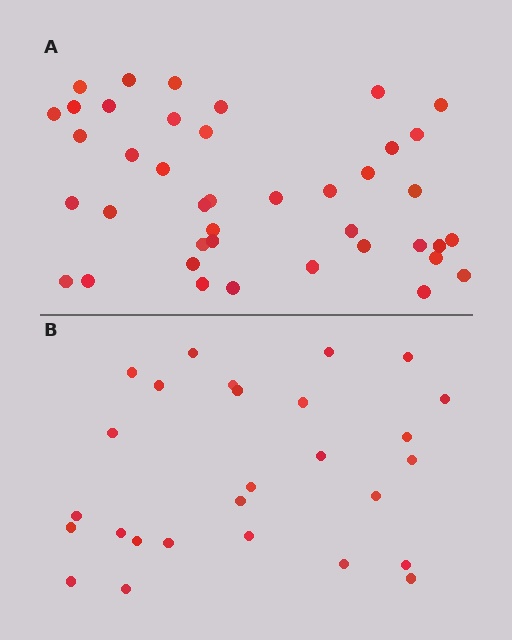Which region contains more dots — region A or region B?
Region A (the top region) has more dots.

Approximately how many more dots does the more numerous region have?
Region A has approximately 15 more dots than region B.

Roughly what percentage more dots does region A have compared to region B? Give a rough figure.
About 50% more.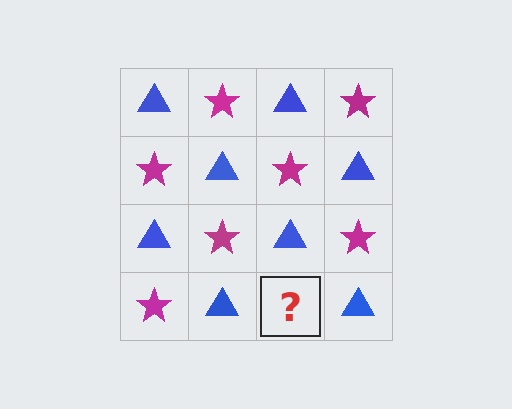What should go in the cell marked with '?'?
The missing cell should contain a magenta star.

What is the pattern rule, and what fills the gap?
The rule is that it alternates blue triangle and magenta star in a checkerboard pattern. The gap should be filled with a magenta star.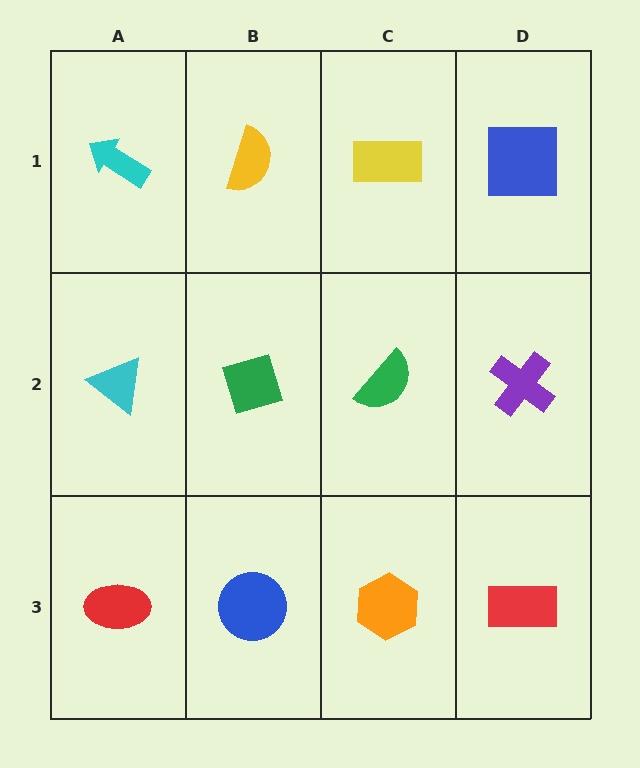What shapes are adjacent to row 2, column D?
A blue square (row 1, column D), a red rectangle (row 3, column D), a green semicircle (row 2, column C).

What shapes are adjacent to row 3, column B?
A green diamond (row 2, column B), a red ellipse (row 3, column A), an orange hexagon (row 3, column C).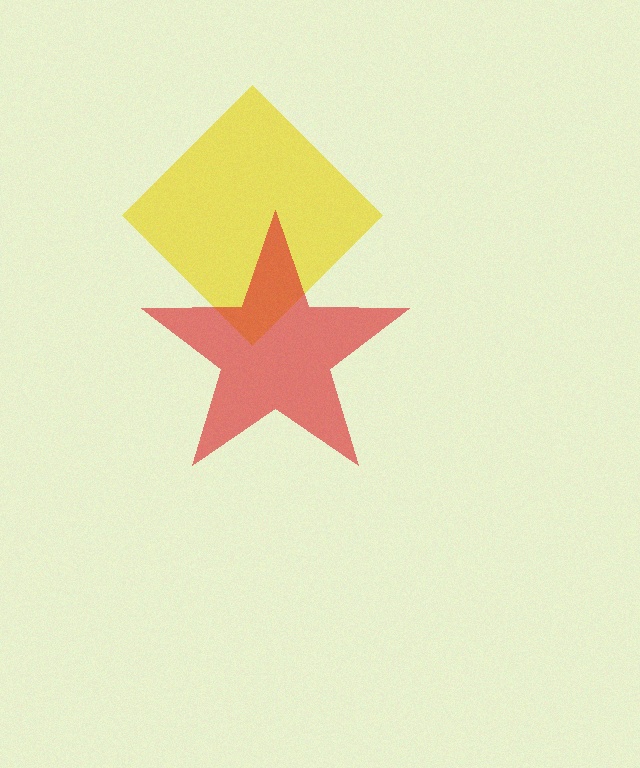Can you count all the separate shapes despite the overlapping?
Yes, there are 2 separate shapes.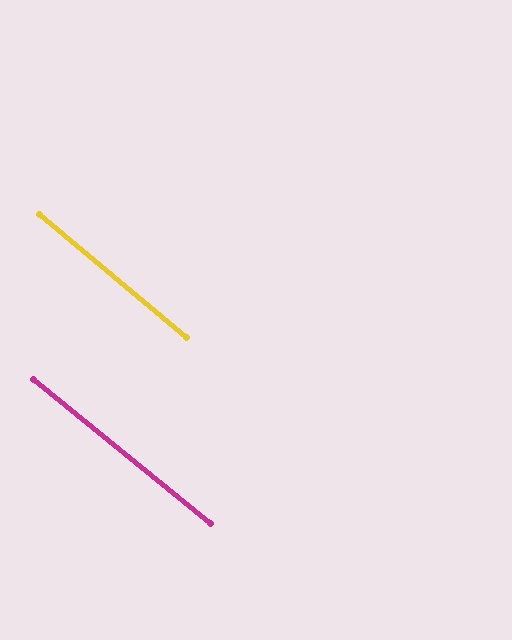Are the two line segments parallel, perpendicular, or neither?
Parallel — their directions differ by only 0.5°.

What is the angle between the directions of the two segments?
Approximately 1 degree.